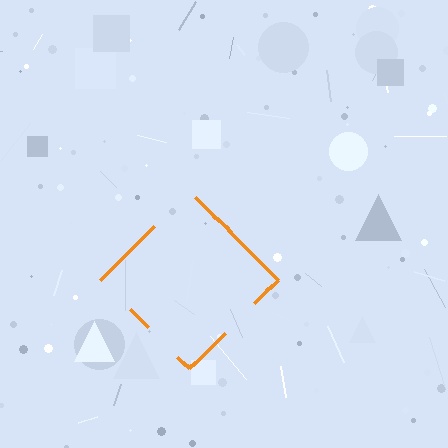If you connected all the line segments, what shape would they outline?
They would outline a diamond.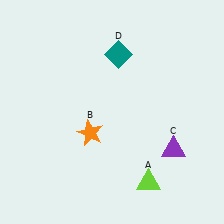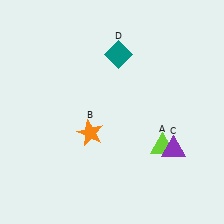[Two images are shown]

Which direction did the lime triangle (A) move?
The lime triangle (A) moved up.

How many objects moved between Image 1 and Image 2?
1 object moved between the two images.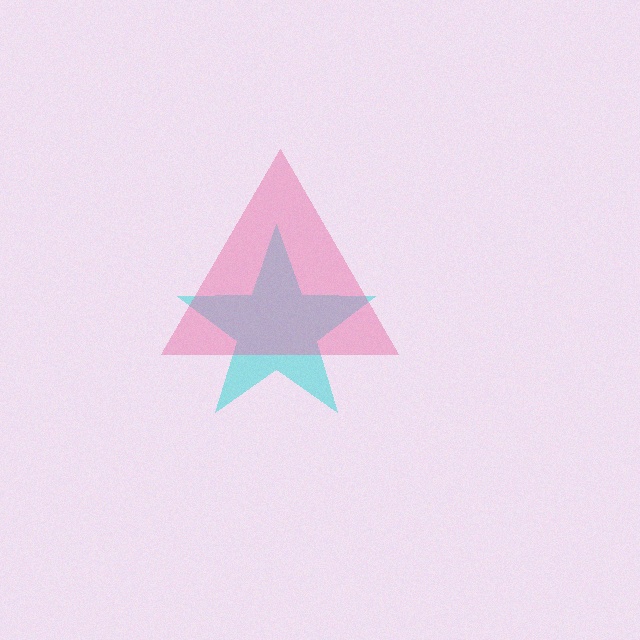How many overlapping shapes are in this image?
There are 2 overlapping shapes in the image.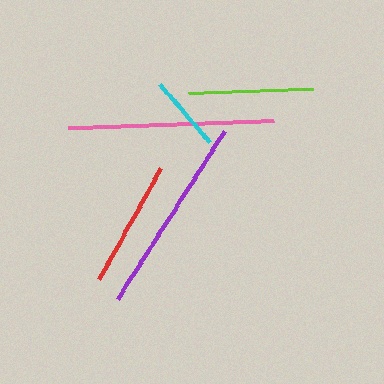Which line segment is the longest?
The pink line is the longest at approximately 206 pixels.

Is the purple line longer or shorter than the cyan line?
The purple line is longer than the cyan line.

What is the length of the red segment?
The red segment is approximately 127 pixels long.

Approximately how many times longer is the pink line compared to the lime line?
The pink line is approximately 1.6 times the length of the lime line.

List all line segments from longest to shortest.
From longest to shortest: pink, purple, red, lime, cyan.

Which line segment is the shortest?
The cyan line is the shortest at approximately 77 pixels.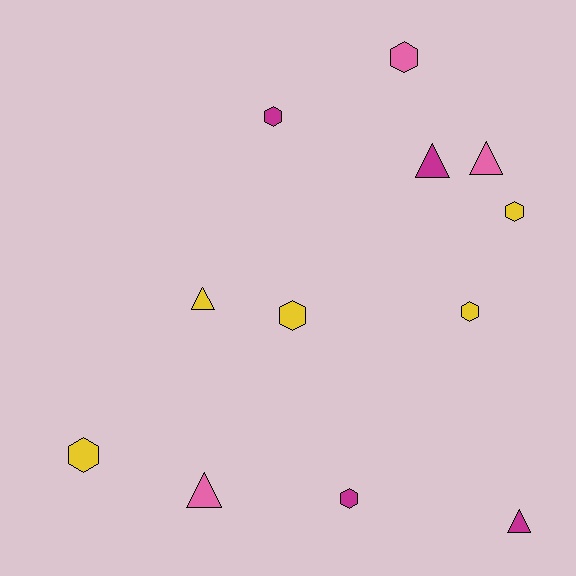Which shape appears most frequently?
Hexagon, with 7 objects.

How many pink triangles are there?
There are 2 pink triangles.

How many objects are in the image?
There are 12 objects.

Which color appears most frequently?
Yellow, with 5 objects.